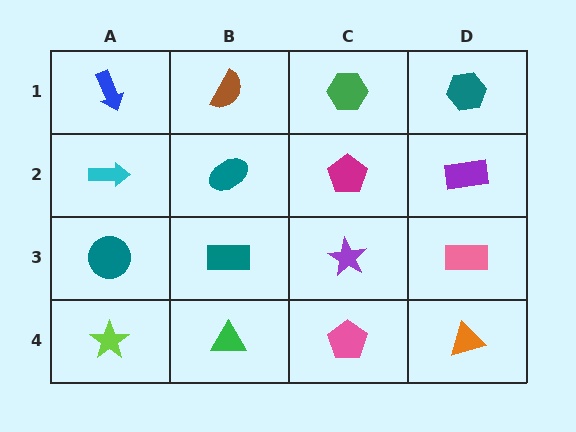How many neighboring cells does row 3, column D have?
3.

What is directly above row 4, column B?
A teal rectangle.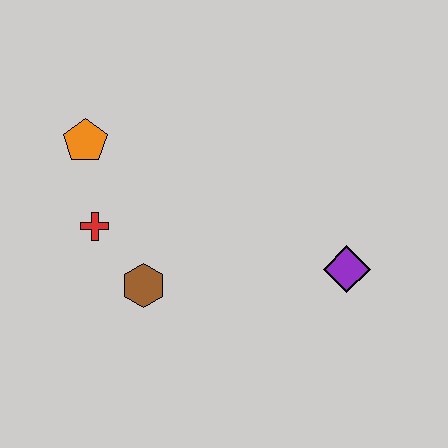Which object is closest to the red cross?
The brown hexagon is closest to the red cross.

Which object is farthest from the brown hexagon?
The purple diamond is farthest from the brown hexagon.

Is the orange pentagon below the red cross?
No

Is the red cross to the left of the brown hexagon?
Yes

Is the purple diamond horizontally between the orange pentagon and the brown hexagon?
No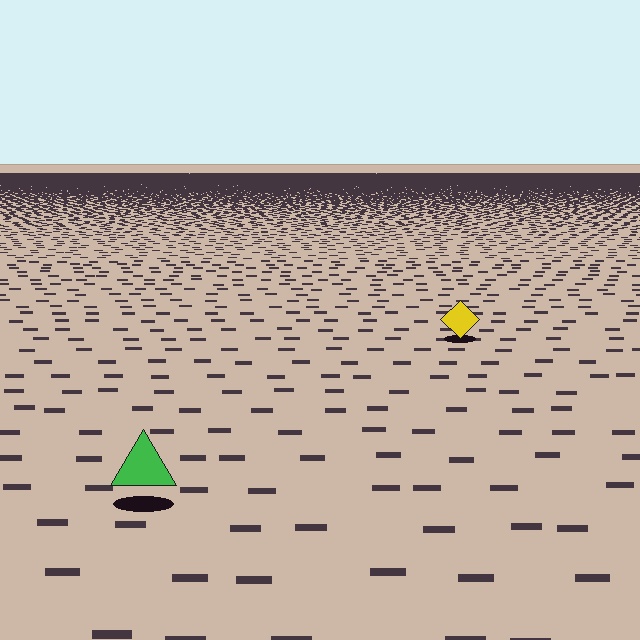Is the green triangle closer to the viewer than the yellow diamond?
Yes. The green triangle is closer — you can tell from the texture gradient: the ground texture is coarser near it.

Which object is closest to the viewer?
The green triangle is closest. The texture marks near it are larger and more spread out.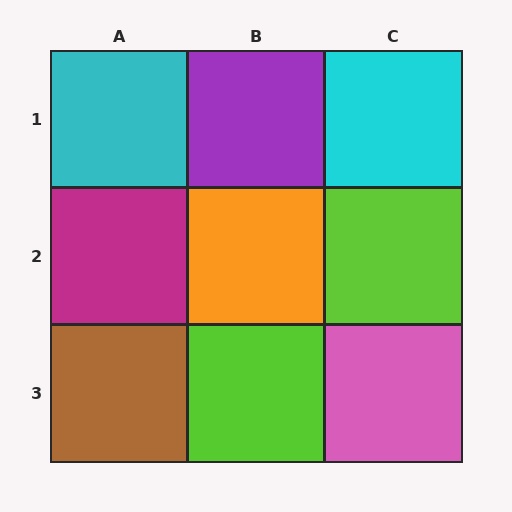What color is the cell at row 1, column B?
Purple.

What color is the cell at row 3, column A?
Brown.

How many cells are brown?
1 cell is brown.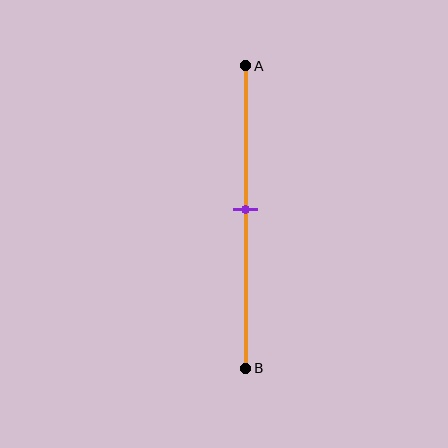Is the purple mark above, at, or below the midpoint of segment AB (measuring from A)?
The purple mark is approximately at the midpoint of segment AB.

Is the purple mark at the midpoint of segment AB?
Yes, the mark is approximately at the midpoint.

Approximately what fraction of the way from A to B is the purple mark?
The purple mark is approximately 50% of the way from A to B.